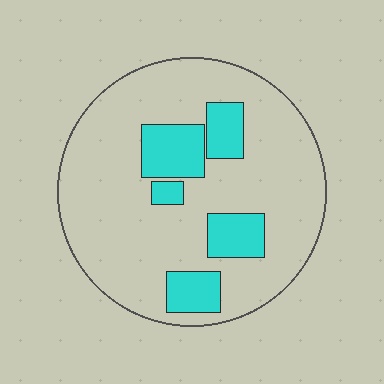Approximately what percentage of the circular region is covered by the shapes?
Approximately 20%.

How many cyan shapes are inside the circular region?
5.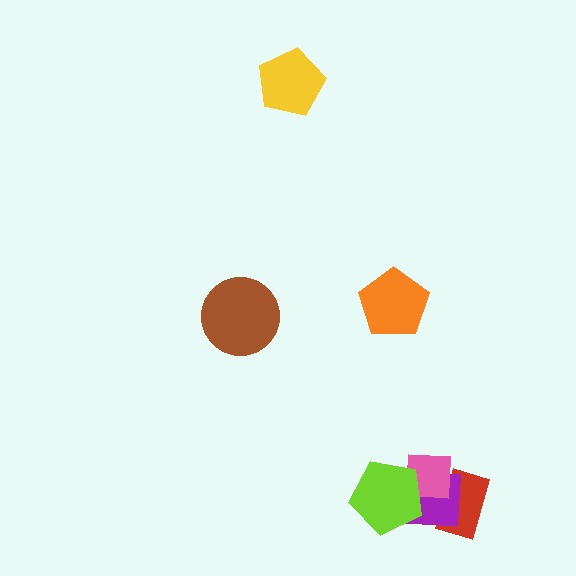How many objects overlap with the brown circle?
0 objects overlap with the brown circle.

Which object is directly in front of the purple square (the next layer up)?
The pink square is directly in front of the purple square.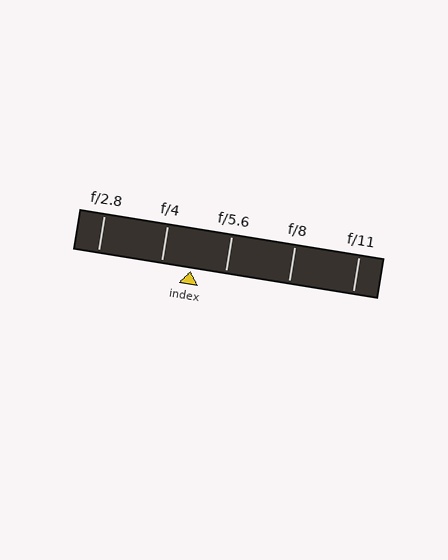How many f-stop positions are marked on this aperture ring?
There are 5 f-stop positions marked.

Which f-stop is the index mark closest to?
The index mark is closest to f/4.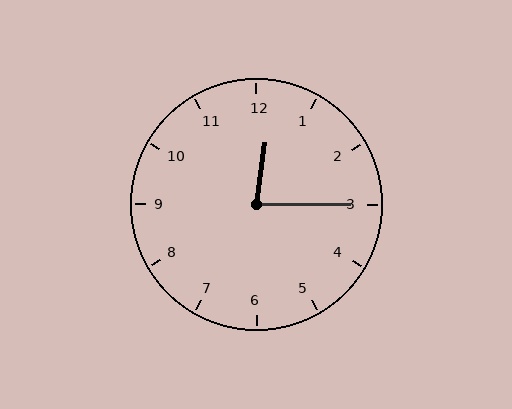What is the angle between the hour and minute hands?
Approximately 82 degrees.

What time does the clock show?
12:15.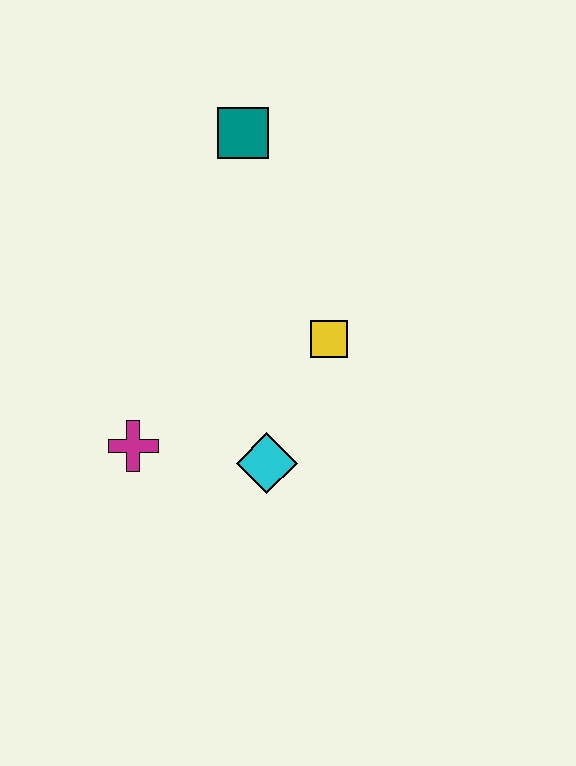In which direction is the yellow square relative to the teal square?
The yellow square is below the teal square.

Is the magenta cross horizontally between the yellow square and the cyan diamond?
No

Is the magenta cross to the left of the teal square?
Yes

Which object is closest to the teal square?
The yellow square is closest to the teal square.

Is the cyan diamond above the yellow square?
No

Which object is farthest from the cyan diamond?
The teal square is farthest from the cyan diamond.